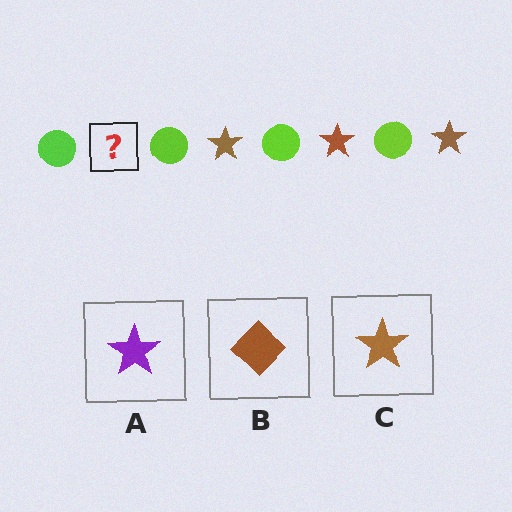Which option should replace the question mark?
Option C.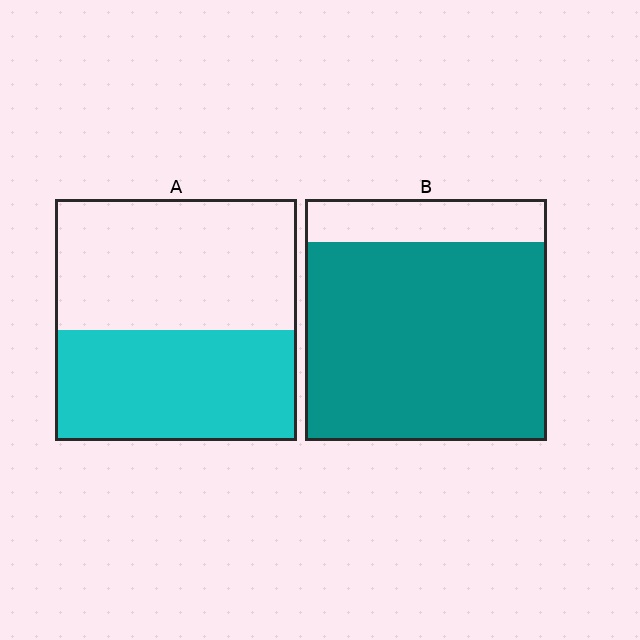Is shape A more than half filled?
No.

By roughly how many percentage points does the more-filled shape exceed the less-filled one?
By roughly 35 percentage points (B over A).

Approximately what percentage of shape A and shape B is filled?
A is approximately 45% and B is approximately 80%.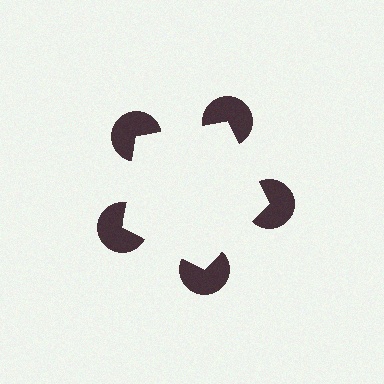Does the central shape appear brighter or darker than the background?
It typically appears slightly brighter than the background, even though no actual brightness change is drawn.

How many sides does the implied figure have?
5 sides.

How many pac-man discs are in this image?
There are 5 — one at each vertex of the illusory pentagon.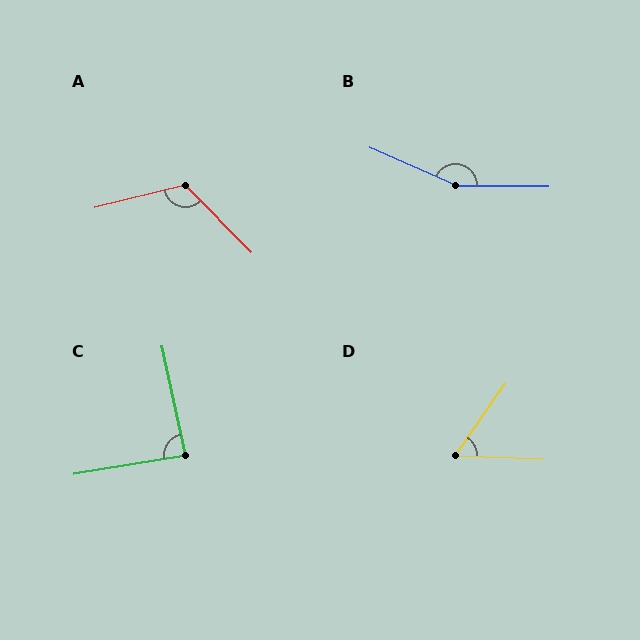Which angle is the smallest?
D, at approximately 57 degrees.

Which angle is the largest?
B, at approximately 156 degrees.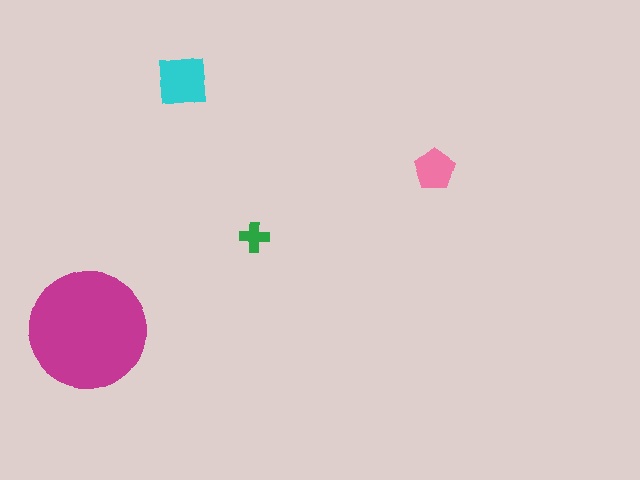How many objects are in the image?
There are 4 objects in the image.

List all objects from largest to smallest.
The magenta circle, the cyan square, the pink pentagon, the green cross.